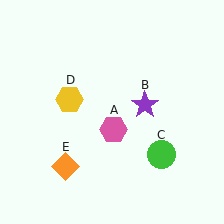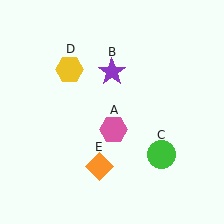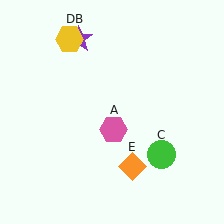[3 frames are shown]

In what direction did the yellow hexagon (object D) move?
The yellow hexagon (object D) moved up.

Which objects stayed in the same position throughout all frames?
Pink hexagon (object A) and green circle (object C) remained stationary.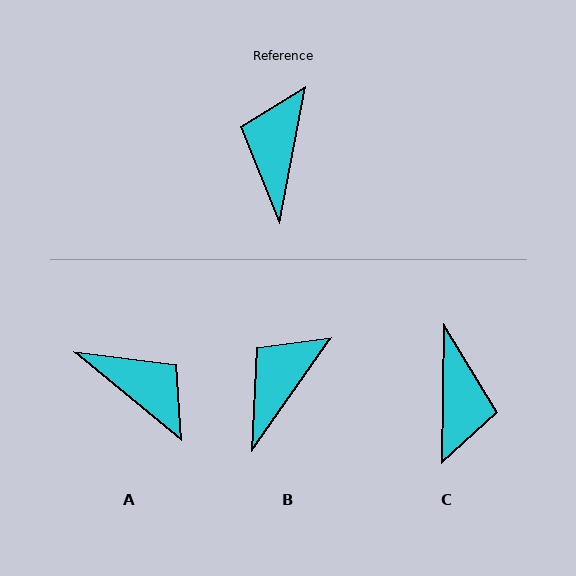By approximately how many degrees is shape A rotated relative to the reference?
Approximately 118 degrees clockwise.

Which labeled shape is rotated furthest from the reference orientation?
C, about 170 degrees away.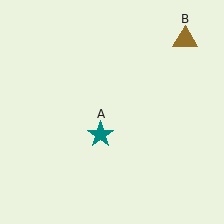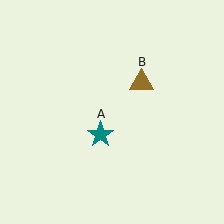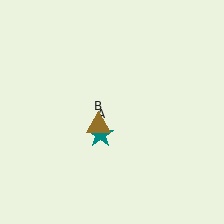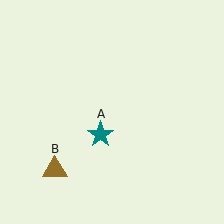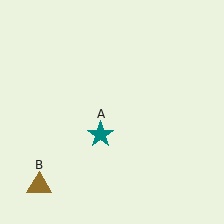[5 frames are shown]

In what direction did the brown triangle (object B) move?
The brown triangle (object B) moved down and to the left.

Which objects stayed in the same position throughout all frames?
Teal star (object A) remained stationary.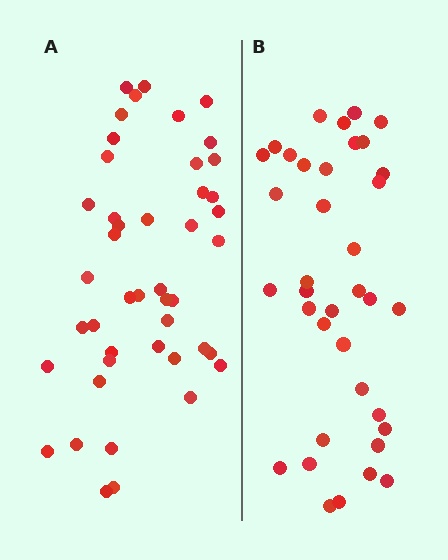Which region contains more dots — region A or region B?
Region A (the left region) has more dots.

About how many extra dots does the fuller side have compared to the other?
Region A has roughly 8 or so more dots than region B.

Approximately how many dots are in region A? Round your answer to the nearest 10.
About 40 dots. (The exact count is 45, which rounds to 40.)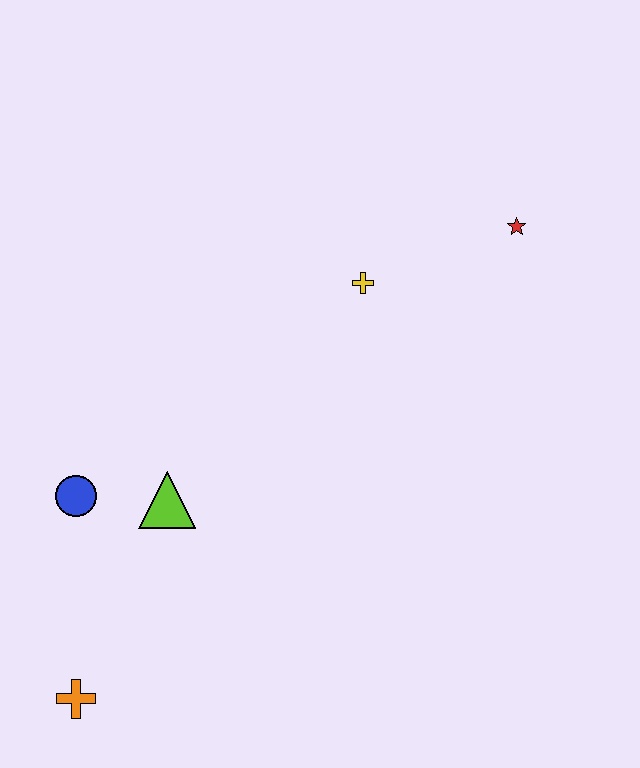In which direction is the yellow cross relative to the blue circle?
The yellow cross is to the right of the blue circle.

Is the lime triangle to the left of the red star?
Yes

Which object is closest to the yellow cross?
The red star is closest to the yellow cross.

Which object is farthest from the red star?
The orange cross is farthest from the red star.